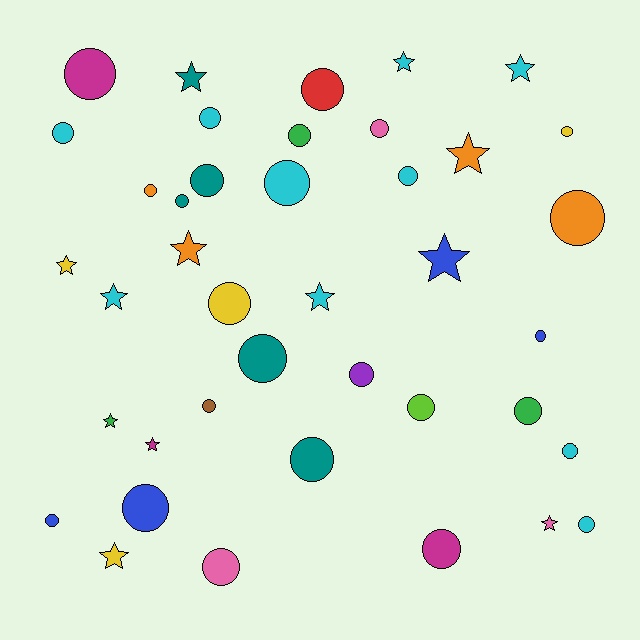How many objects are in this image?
There are 40 objects.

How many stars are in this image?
There are 13 stars.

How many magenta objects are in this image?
There are 3 magenta objects.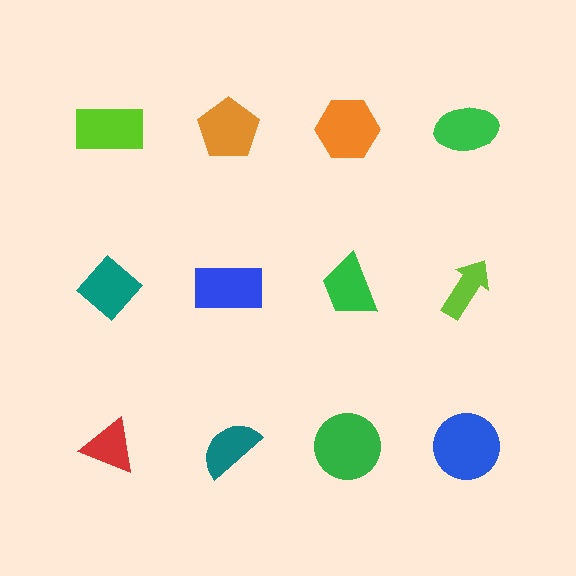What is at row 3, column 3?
A green circle.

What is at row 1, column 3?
An orange hexagon.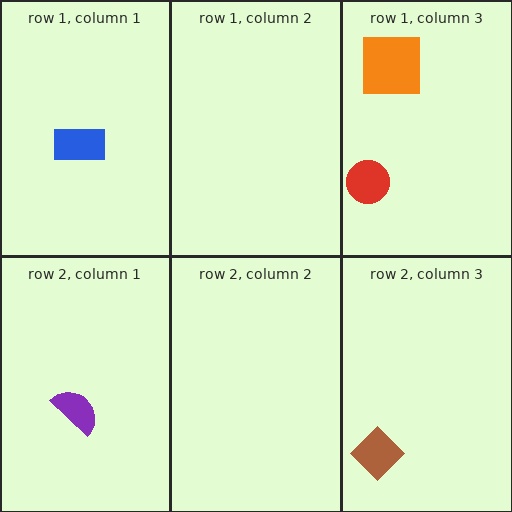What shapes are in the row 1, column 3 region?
The orange square, the red circle.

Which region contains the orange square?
The row 1, column 3 region.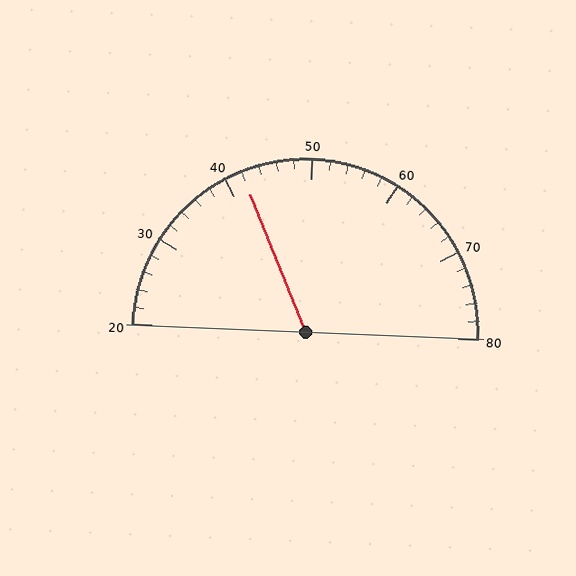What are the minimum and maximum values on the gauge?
The gauge ranges from 20 to 80.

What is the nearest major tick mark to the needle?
The nearest major tick mark is 40.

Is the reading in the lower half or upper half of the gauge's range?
The reading is in the lower half of the range (20 to 80).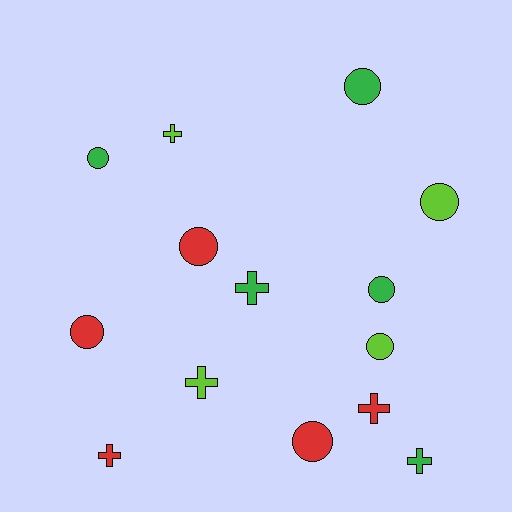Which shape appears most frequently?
Circle, with 8 objects.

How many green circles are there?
There are 3 green circles.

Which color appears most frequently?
Red, with 5 objects.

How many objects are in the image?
There are 14 objects.